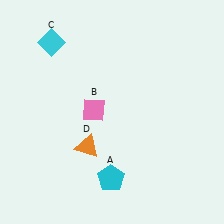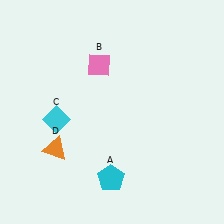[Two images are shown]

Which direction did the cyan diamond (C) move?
The cyan diamond (C) moved down.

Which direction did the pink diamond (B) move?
The pink diamond (B) moved up.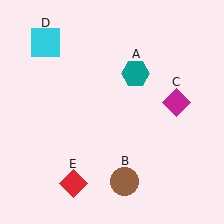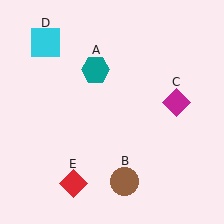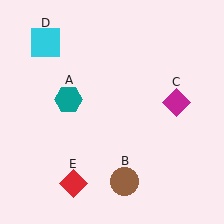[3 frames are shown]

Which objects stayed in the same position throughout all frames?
Brown circle (object B) and magenta diamond (object C) and cyan square (object D) and red diamond (object E) remained stationary.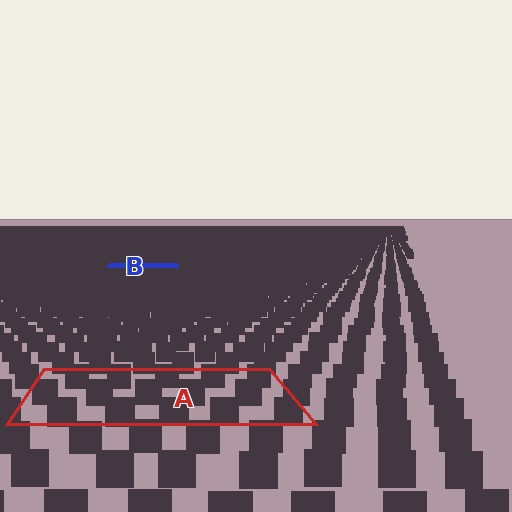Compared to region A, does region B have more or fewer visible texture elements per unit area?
Region B has more texture elements per unit area — they are packed more densely because it is farther away.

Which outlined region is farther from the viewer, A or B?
Region B is farther from the viewer — the texture elements inside it appear smaller and more densely packed.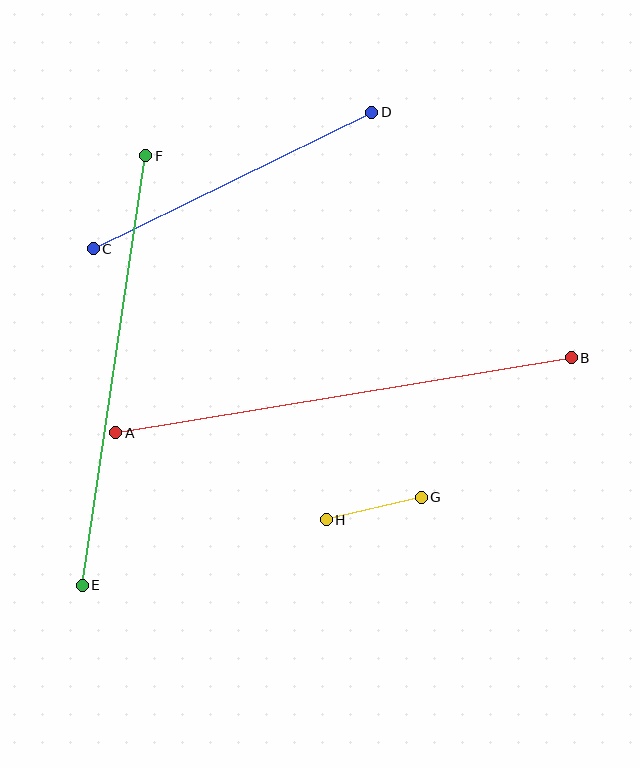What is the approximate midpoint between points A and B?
The midpoint is at approximately (343, 395) pixels.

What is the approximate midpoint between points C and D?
The midpoint is at approximately (232, 181) pixels.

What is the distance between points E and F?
The distance is approximately 434 pixels.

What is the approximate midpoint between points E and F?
The midpoint is at approximately (114, 370) pixels.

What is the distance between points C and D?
The distance is approximately 310 pixels.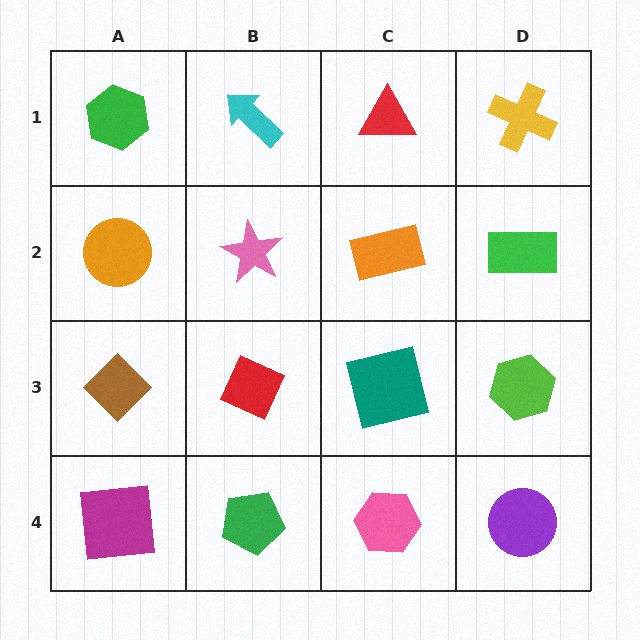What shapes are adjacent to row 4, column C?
A teal square (row 3, column C), a green pentagon (row 4, column B), a purple circle (row 4, column D).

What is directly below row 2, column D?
A lime hexagon.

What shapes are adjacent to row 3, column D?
A green rectangle (row 2, column D), a purple circle (row 4, column D), a teal square (row 3, column C).